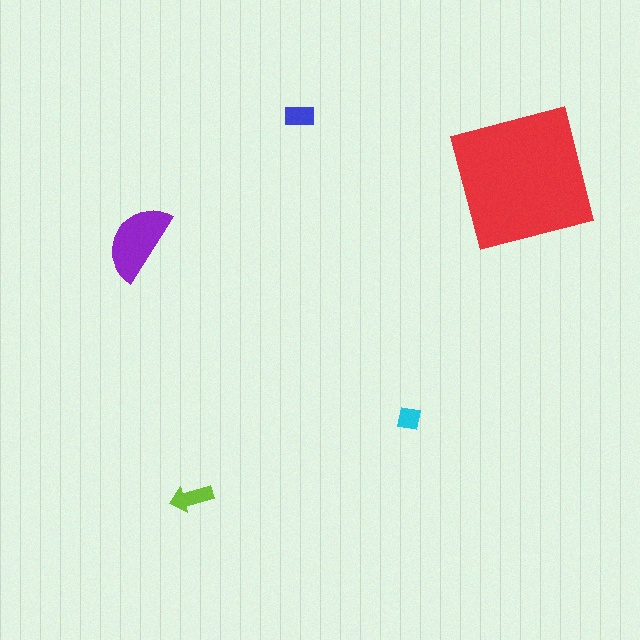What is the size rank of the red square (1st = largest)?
1st.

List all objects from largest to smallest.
The red square, the purple semicircle, the lime arrow, the blue rectangle, the cyan square.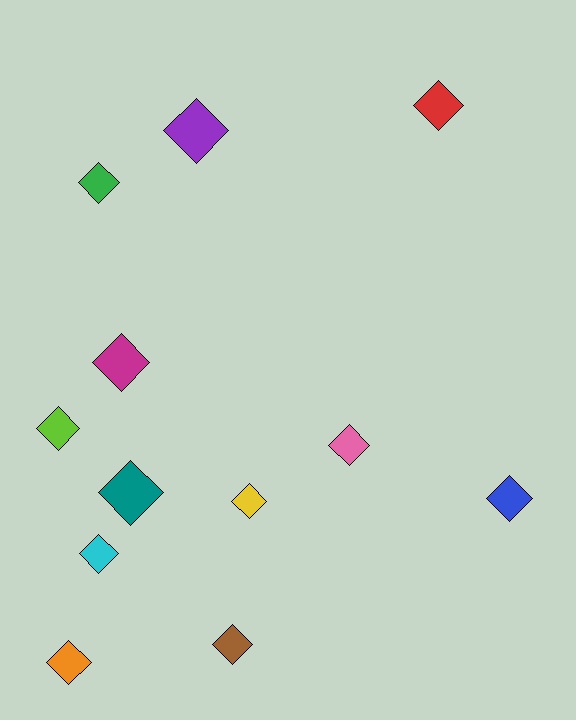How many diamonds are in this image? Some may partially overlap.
There are 12 diamonds.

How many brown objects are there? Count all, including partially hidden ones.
There is 1 brown object.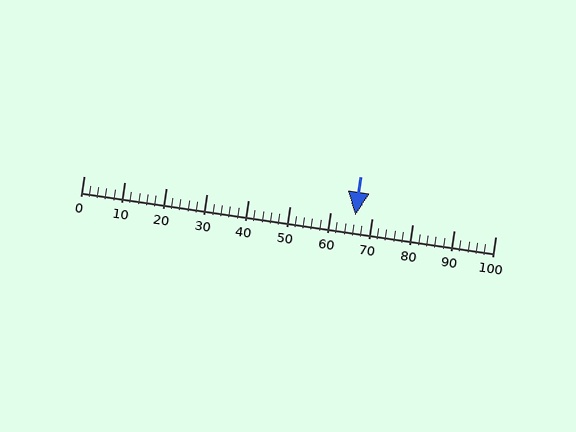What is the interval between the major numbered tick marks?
The major tick marks are spaced 10 units apart.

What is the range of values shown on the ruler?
The ruler shows values from 0 to 100.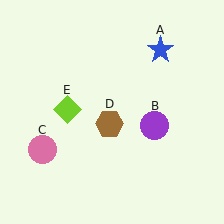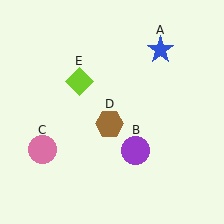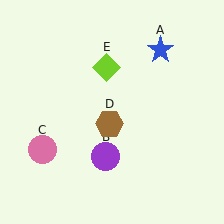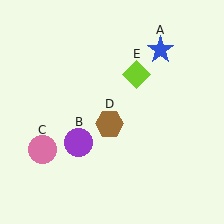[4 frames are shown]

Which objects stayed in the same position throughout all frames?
Blue star (object A) and pink circle (object C) and brown hexagon (object D) remained stationary.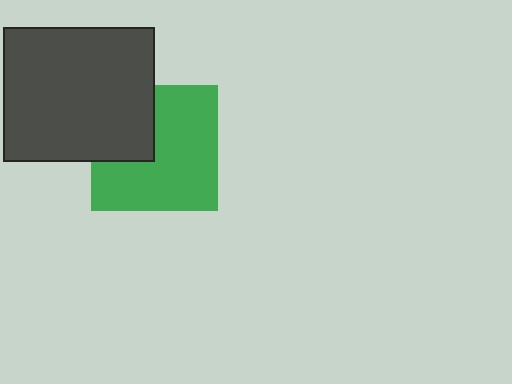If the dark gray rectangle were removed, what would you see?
You would see the complete green square.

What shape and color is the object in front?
The object in front is a dark gray rectangle.